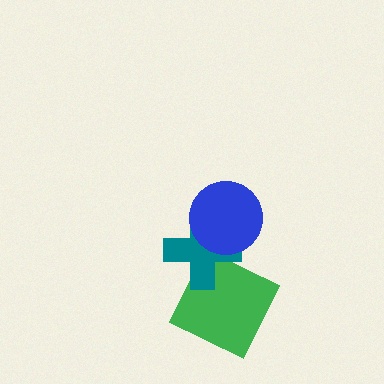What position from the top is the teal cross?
The teal cross is 2nd from the top.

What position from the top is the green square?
The green square is 3rd from the top.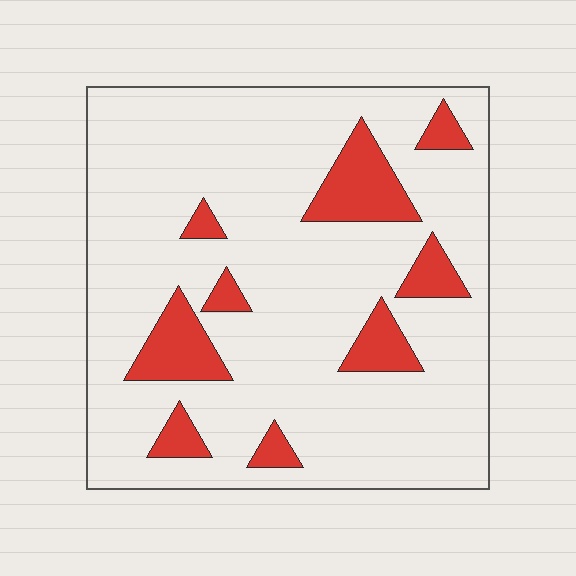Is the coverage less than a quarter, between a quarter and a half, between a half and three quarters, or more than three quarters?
Less than a quarter.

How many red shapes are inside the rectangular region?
9.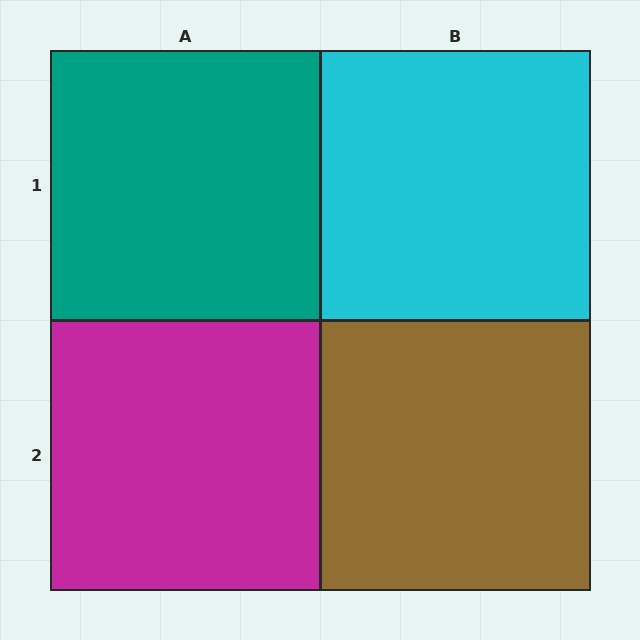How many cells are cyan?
1 cell is cyan.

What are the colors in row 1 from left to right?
Teal, cyan.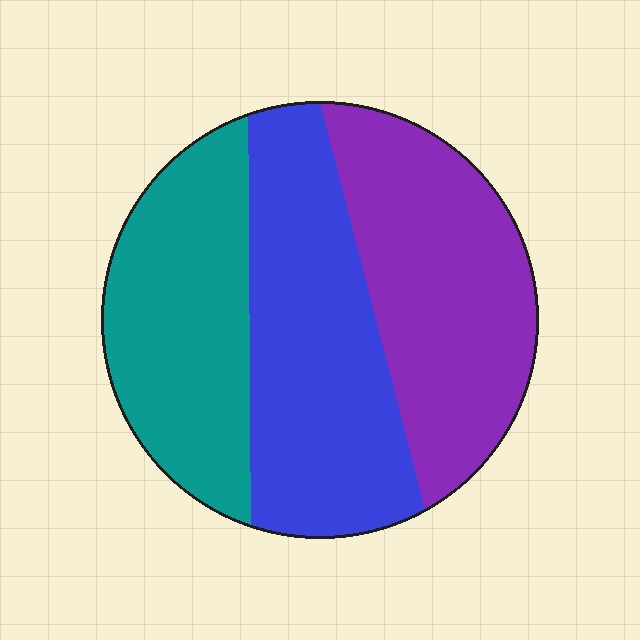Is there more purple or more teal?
Purple.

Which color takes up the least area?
Teal, at roughly 30%.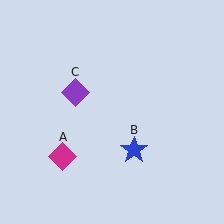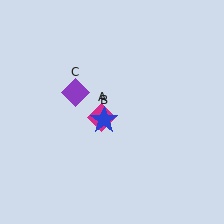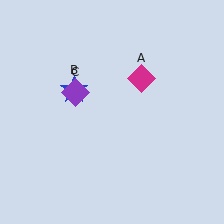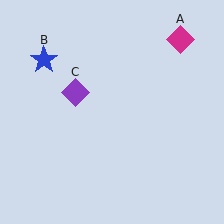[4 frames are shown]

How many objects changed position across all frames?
2 objects changed position: magenta diamond (object A), blue star (object B).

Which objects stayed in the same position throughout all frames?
Purple diamond (object C) remained stationary.